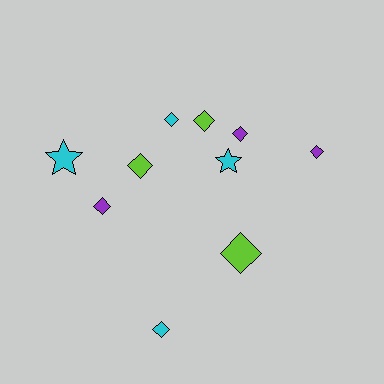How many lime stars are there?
There are no lime stars.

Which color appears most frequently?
Cyan, with 4 objects.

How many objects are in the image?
There are 10 objects.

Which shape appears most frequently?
Diamond, with 8 objects.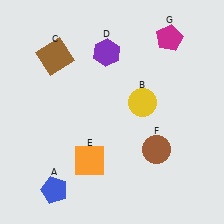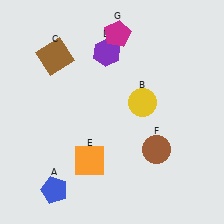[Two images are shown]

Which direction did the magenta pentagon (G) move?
The magenta pentagon (G) moved left.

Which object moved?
The magenta pentagon (G) moved left.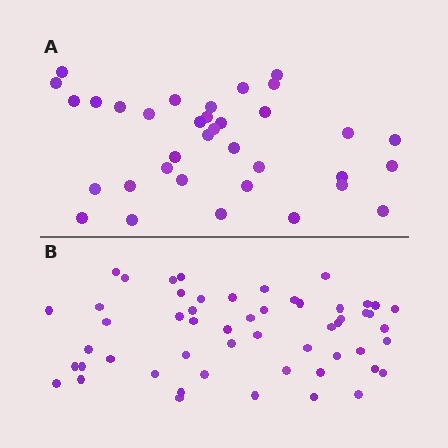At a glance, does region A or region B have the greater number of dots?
Region B (the bottom region) has more dots.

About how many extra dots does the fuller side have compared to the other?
Region B has approximately 20 more dots than region A.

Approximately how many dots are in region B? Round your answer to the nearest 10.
About 50 dots. (The exact count is 54, which rounds to 50.)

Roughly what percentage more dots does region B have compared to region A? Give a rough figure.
About 55% more.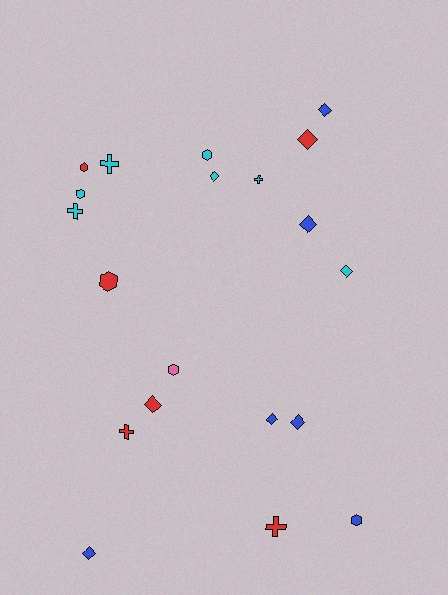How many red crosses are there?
There are 2 red crosses.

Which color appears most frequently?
Cyan, with 7 objects.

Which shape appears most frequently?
Diamond, with 9 objects.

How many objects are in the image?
There are 20 objects.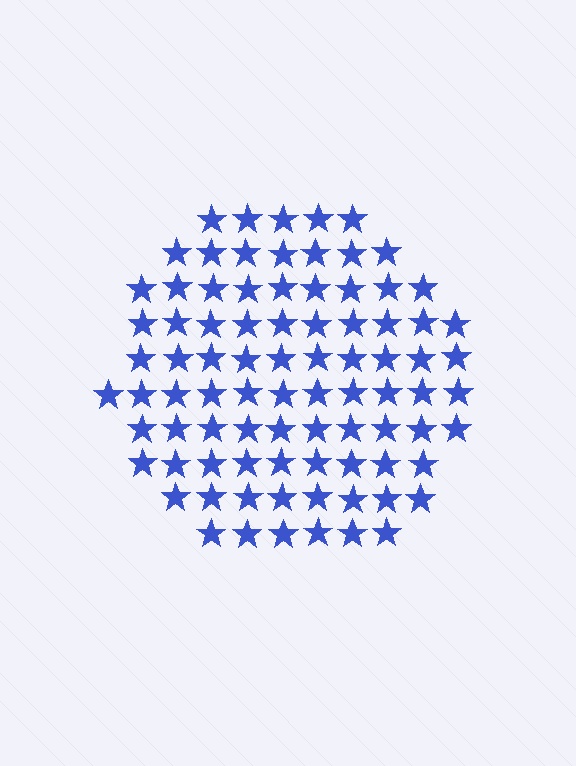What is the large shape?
The large shape is a circle.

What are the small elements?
The small elements are stars.